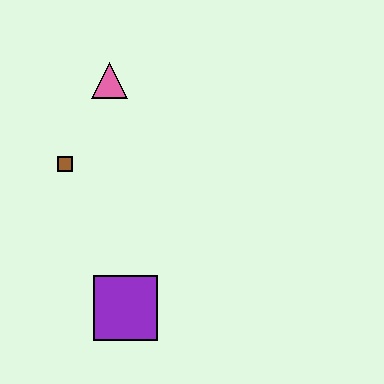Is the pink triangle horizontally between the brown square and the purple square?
Yes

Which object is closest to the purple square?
The brown square is closest to the purple square.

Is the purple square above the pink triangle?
No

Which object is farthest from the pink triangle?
The purple square is farthest from the pink triangle.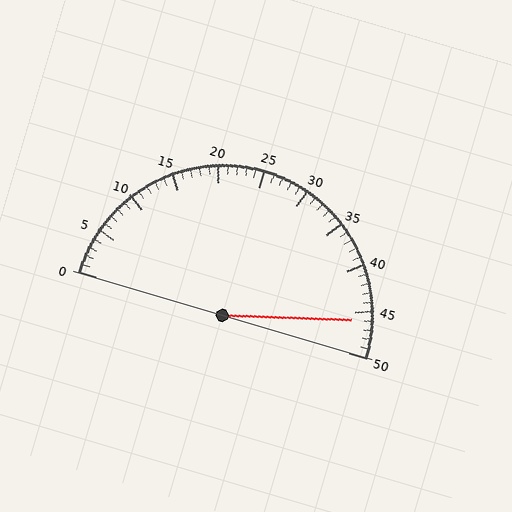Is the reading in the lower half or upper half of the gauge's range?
The reading is in the upper half of the range (0 to 50).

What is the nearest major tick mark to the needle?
The nearest major tick mark is 45.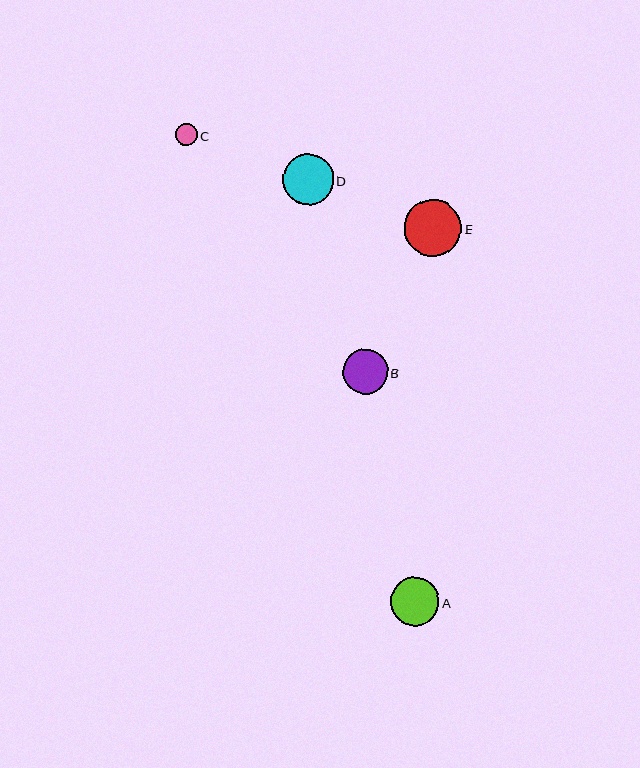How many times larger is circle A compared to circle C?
Circle A is approximately 2.2 times the size of circle C.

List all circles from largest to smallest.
From largest to smallest: E, D, A, B, C.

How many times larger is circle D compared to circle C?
Circle D is approximately 2.3 times the size of circle C.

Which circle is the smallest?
Circle C is the smallest with a size of approximately 22 pixels.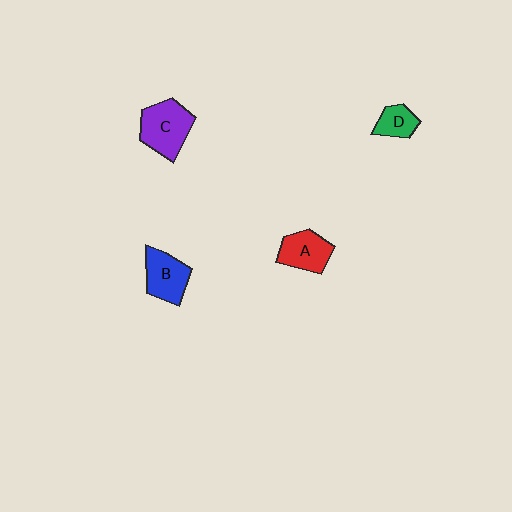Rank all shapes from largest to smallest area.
From largest to smallest: C (purple), B (blue), A (red), D (green).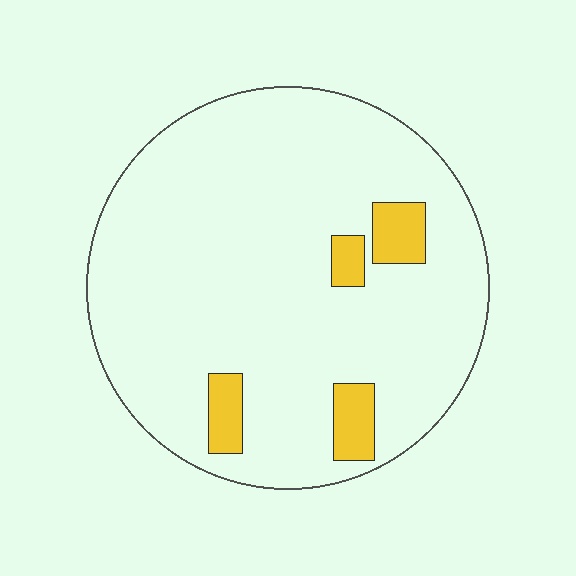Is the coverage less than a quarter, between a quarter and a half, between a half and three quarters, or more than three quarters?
Less than a quarter.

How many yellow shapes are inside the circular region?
4.